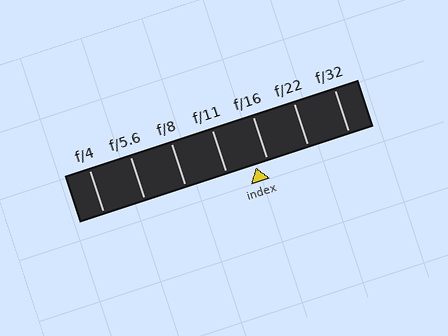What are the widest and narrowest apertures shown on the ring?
The widest aperture shown is f/4 and the narrowest is f/32.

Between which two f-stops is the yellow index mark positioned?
The index mark is between f/11 and f/16.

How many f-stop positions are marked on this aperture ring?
There are 7 f-stop positions marked.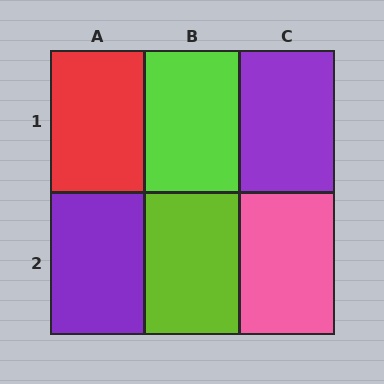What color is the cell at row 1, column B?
Lime.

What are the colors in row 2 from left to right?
Purple, lime, pink.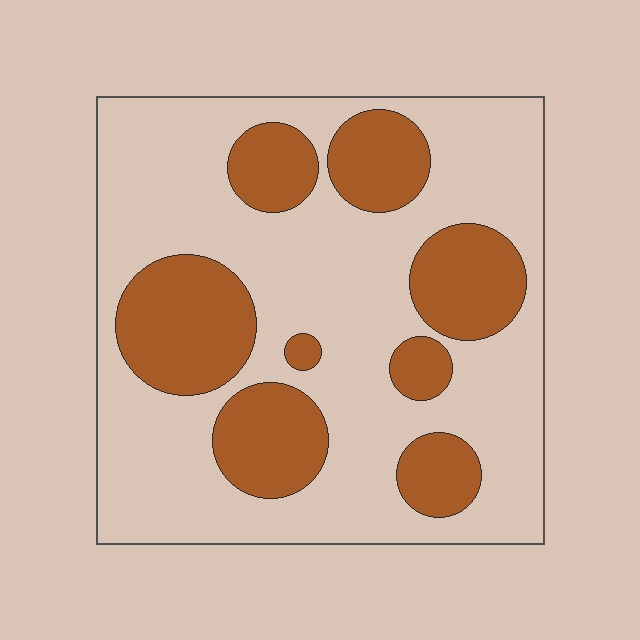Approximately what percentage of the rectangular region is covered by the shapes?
Approximately 30%.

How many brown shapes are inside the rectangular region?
8.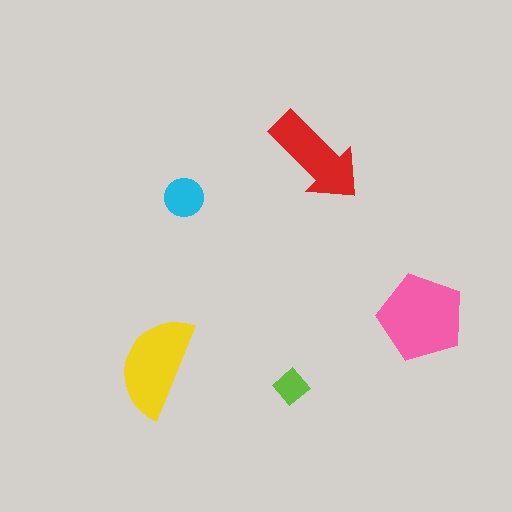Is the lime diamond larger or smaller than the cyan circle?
Smaller.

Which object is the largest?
The pink pentagon.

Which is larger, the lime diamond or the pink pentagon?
The pink pentagon.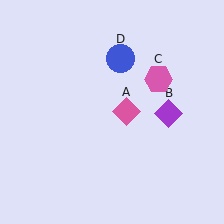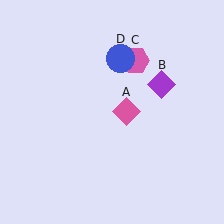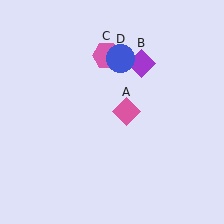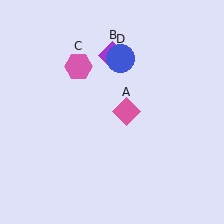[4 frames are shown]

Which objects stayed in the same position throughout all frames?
Pink diamond (object A) and blue circle (object D) remained stationary.